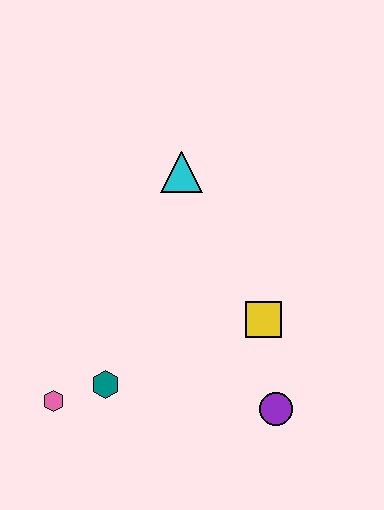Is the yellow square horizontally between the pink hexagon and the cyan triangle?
No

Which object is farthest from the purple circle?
The cyan triangle is farthest from the purple circle.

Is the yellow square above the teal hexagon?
Yes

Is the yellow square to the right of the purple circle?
No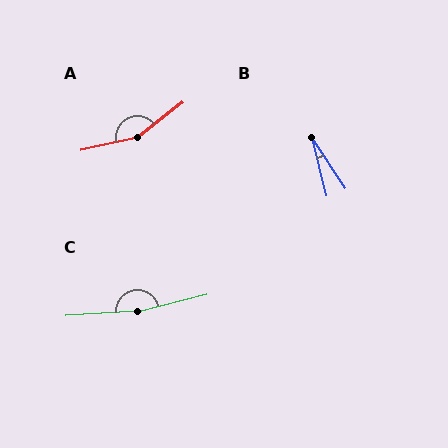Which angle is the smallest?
B, at approximately 20 degrees.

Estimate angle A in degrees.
Approximately 154 degrees.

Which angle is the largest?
C, at approximately 169 degrees.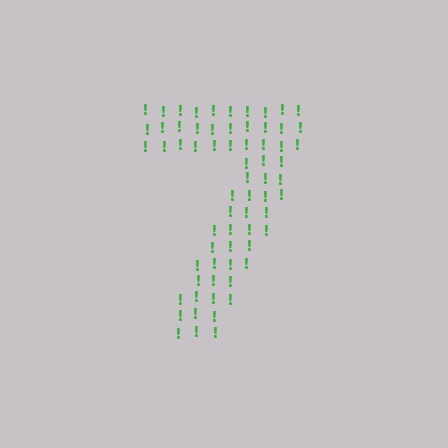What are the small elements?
The small elements are exclamation marks.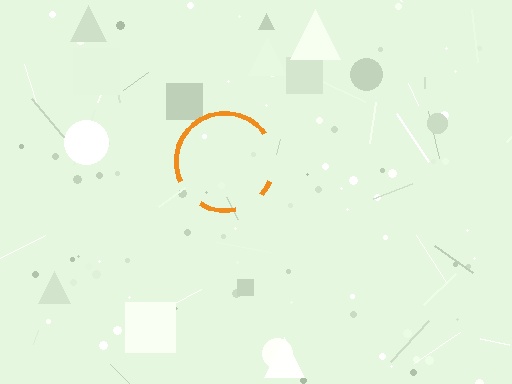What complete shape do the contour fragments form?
The contour fragments form a circle.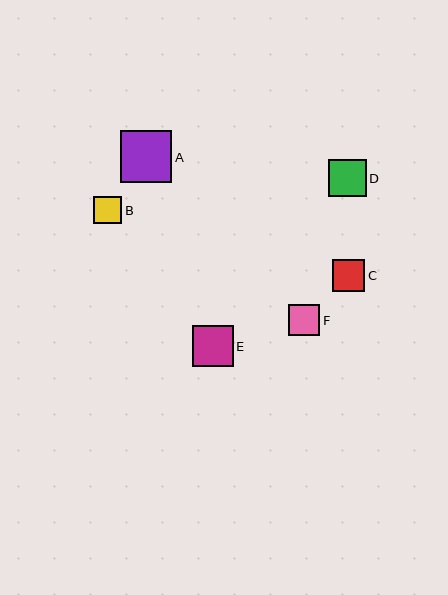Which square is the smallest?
Square B is the smallest with a size of approximately 28 pixels.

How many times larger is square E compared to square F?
Square E is approximately 1.3 times the size of square F.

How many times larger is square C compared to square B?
Square C is approximately 1.1 times the size of square B.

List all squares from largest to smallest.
From largest to smallest: A, E, D, C, F, B.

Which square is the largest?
Square A is the largest with a size of approximately 52 pixels.